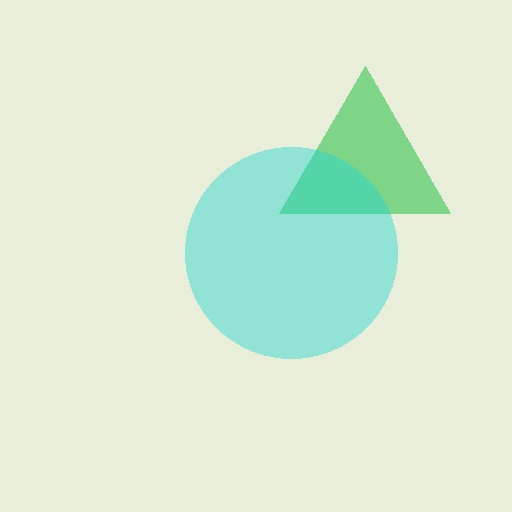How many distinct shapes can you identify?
There are 2 distinct shapes: a green triangle, a cyan circle.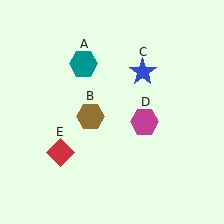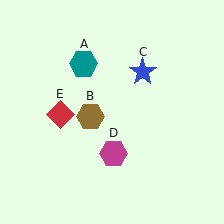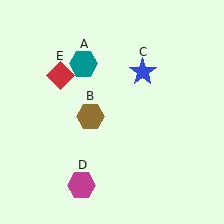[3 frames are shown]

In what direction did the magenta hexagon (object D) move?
The magenta hexagon (object D) moved down and to the left.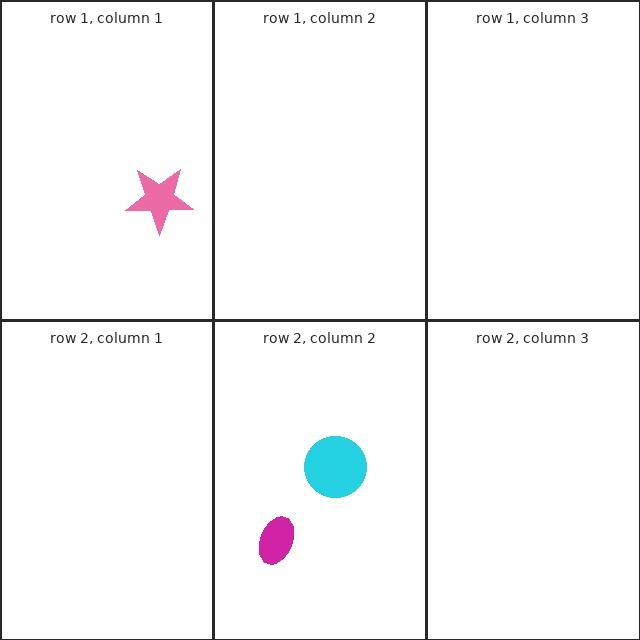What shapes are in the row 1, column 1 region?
The pink star.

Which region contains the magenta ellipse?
The row 2, column 2 region.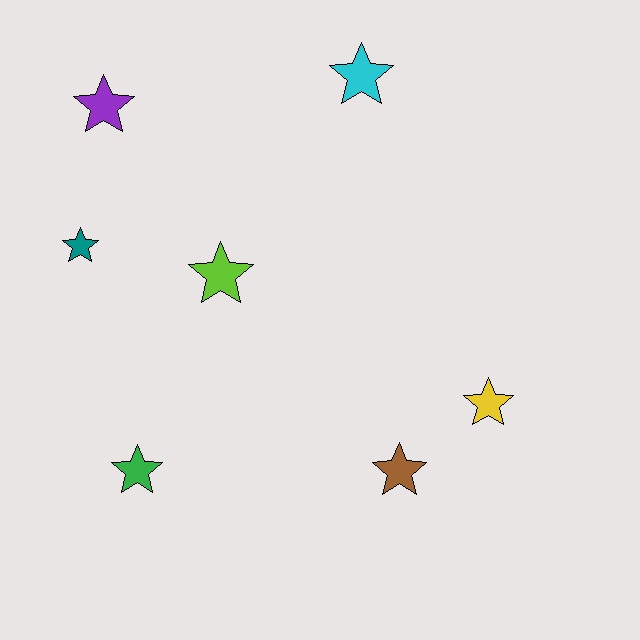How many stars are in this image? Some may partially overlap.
There are 7 stars.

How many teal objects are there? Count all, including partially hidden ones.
There is 1 teal object.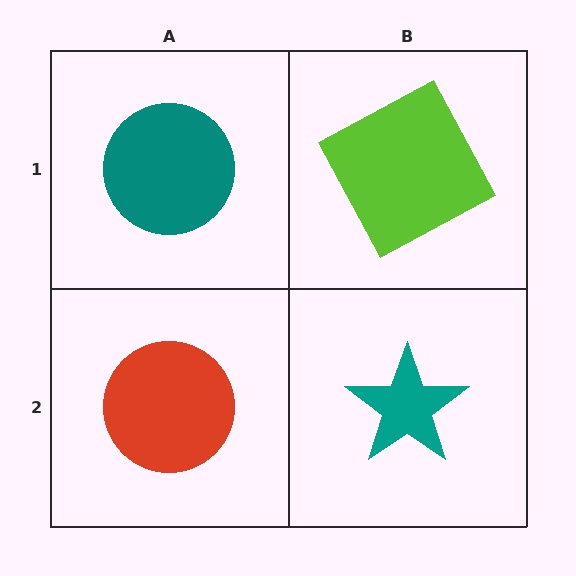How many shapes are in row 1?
2 shapes.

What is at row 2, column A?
A red circle.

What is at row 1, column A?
A teal circle.